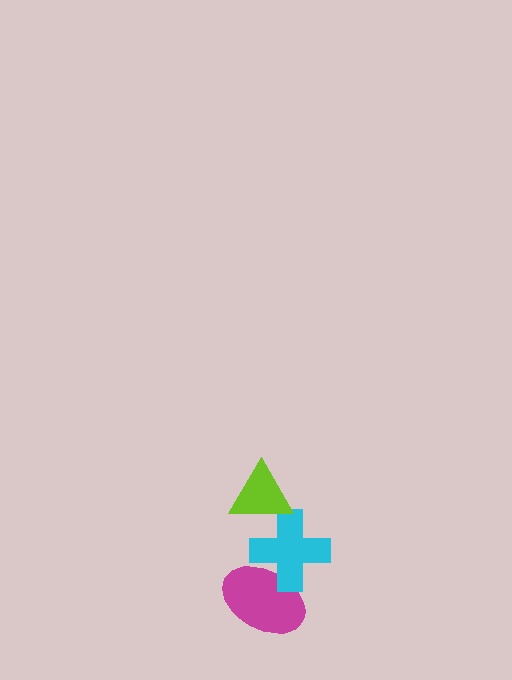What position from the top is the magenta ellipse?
The magenta ellipse is 3rd from the top.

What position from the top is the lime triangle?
The lime triangle is 1st from the top.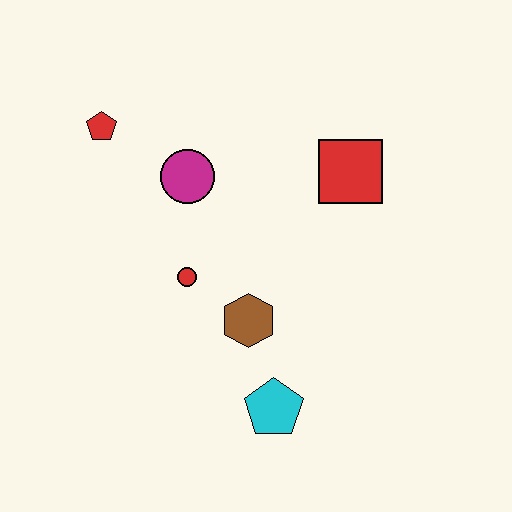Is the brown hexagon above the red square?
No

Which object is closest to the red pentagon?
The magenta circle is closest to the red pentagon.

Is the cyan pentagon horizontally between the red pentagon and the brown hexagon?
No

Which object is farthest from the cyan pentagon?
The red pentagon is farthest from the cyan pentagon.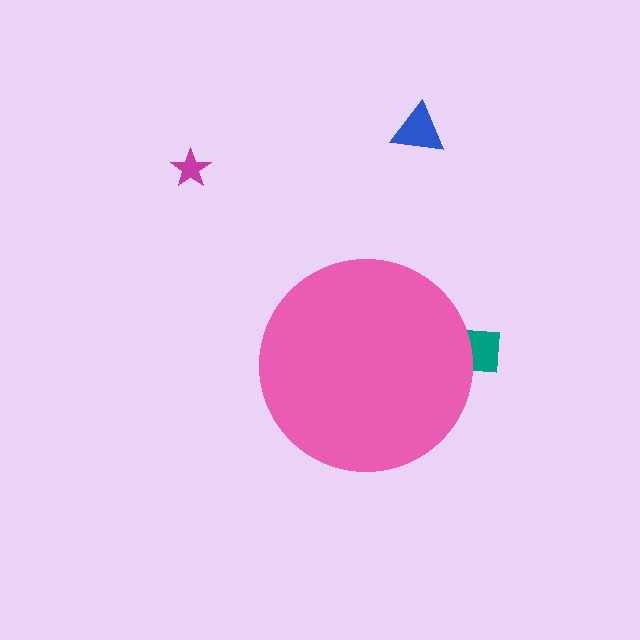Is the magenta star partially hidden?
No, the magenta star is fully visible.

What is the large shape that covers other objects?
A pink circle.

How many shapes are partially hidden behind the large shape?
1 shape is partially hidden.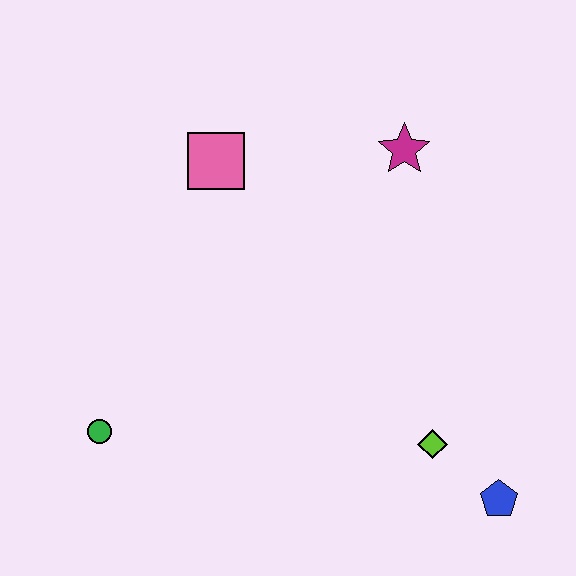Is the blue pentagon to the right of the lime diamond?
Yes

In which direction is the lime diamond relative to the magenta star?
The lime diamond is below the magenta star.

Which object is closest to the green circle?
The pink square is closest to the green circle.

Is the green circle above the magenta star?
No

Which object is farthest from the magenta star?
The green circle is farthest from the magenta star.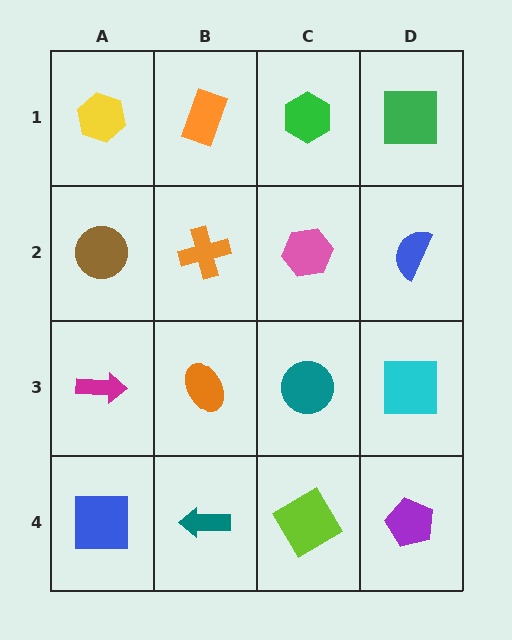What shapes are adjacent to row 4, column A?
A magenta arrow (row 3, column A), a teal arrow (row 4, column B).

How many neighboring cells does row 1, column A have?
2.